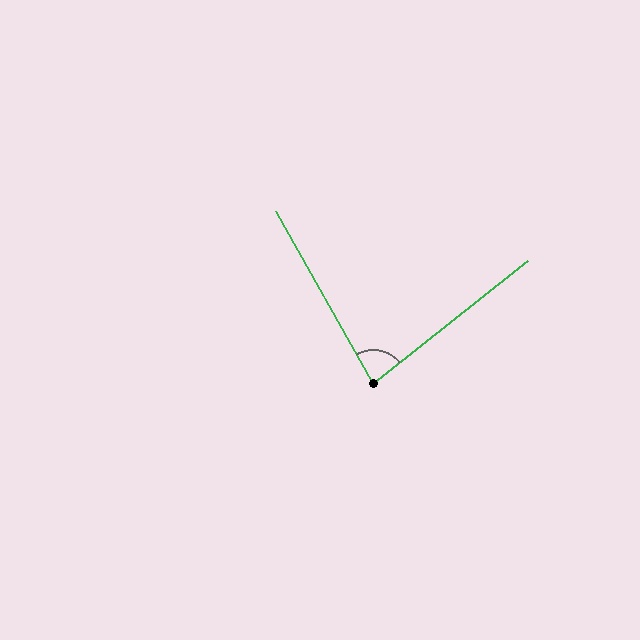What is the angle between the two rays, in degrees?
Approximately 81 degrees.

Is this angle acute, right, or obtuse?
It is acute.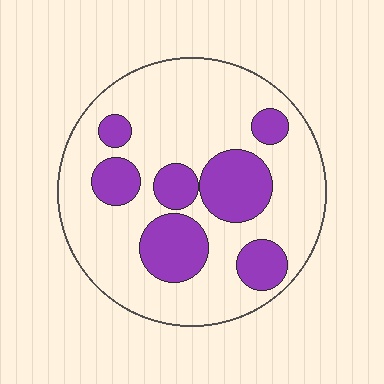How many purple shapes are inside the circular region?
7.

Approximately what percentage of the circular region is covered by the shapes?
Approximately 30%.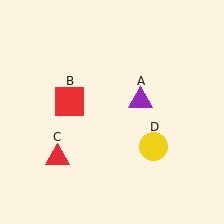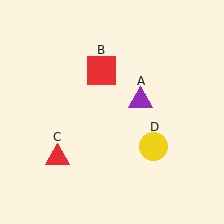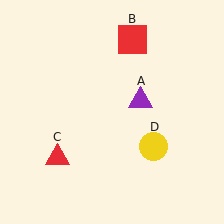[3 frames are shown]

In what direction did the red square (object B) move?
The red square (object B) moved up and to the right.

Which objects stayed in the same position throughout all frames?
Purple triangle (object A) and red triangle (object C) and yellow circle (object D) remained stationary.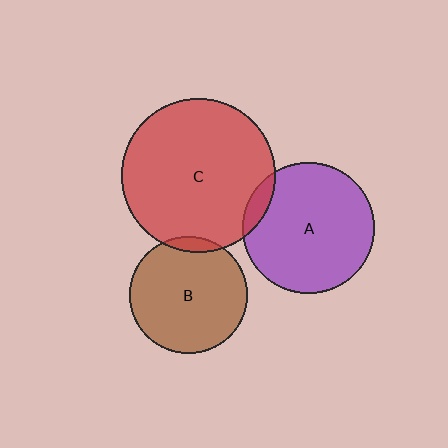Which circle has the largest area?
Circle C (red).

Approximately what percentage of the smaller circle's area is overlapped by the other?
Approximately 5%.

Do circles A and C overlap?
Yes.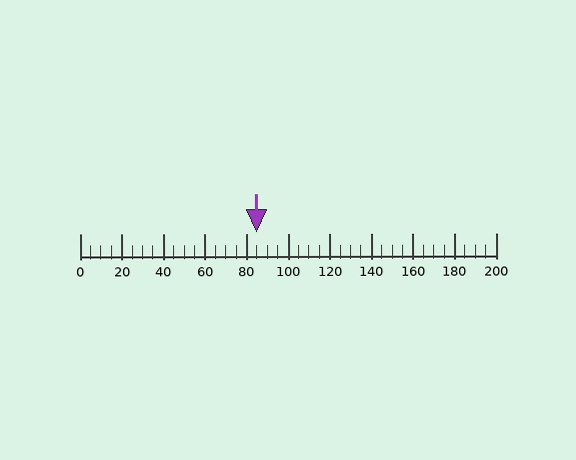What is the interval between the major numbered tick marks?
The major tick marks are spaced 20 units apart.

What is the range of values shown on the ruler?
The ruler shows values from 0 to 200.